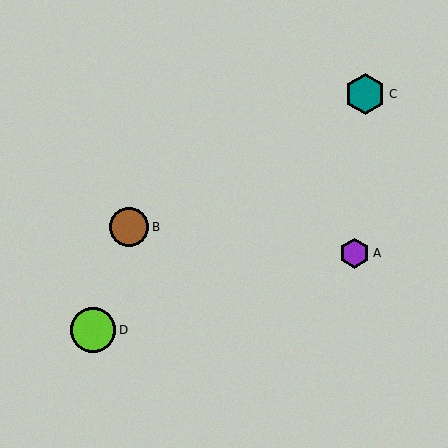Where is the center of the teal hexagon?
The center of the teal hexagon is at (365, 94).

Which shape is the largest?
The lime circle (labeled D) is the largest.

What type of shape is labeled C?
Shape C is a teal hexagon.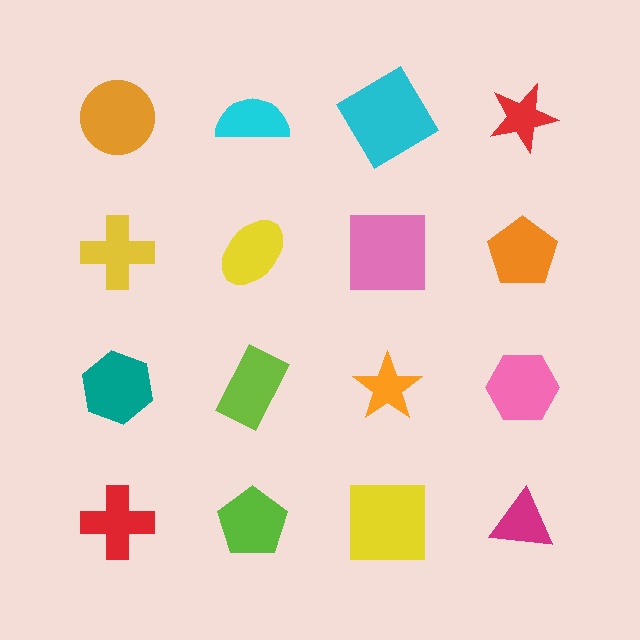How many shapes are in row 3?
4 shapes.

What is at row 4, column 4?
A magenta triangle.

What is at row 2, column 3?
A pink square.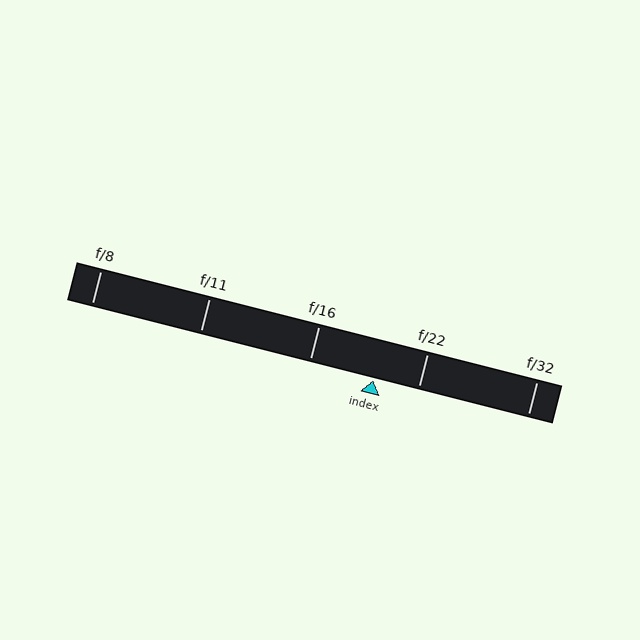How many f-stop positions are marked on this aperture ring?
There are 5 f-stop positions marked.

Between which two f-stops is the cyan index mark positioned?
The index mark is between f/16 and f/22.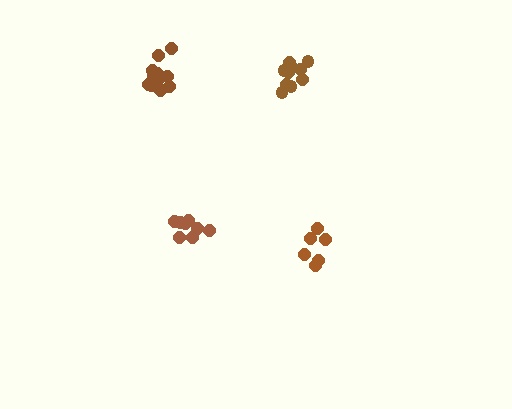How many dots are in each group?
Group 1: 8 dots, Group 2: 6 dots, Group 3: 12 dots, Group 4: 10 dots (36 total).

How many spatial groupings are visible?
There are 4 spatial groupings.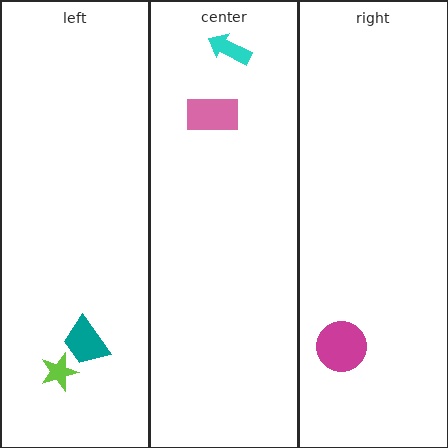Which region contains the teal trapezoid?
The left region.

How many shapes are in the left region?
2.